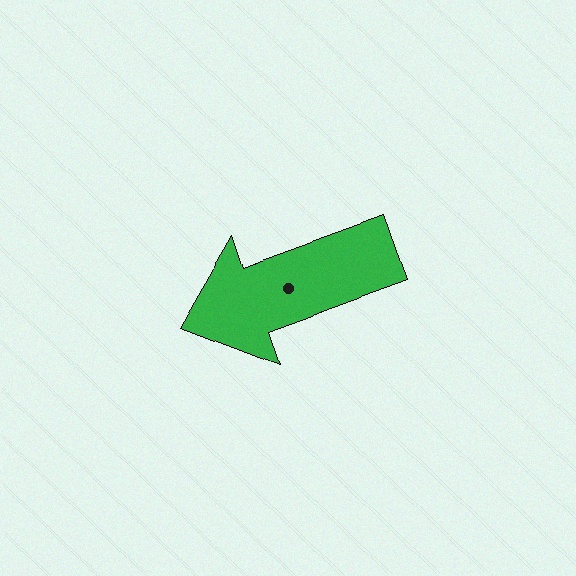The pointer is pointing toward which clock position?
Roughly 8 o'clock.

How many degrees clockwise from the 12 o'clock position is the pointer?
Approximately 250 degrees.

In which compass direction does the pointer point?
West.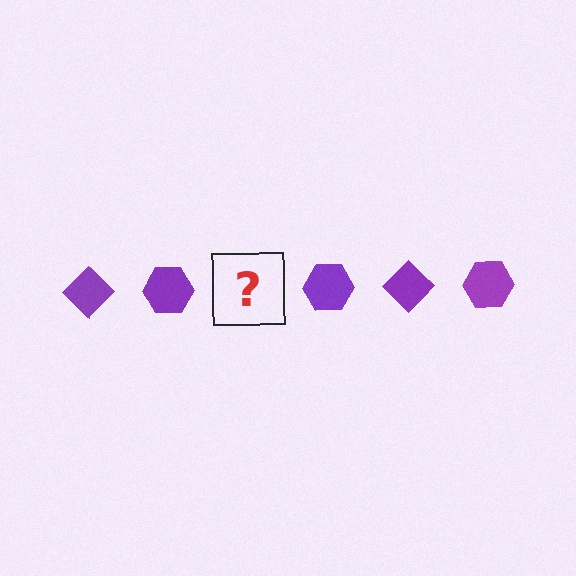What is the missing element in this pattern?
The missing element is a purple diamond.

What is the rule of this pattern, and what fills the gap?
The rule is that the pattern cycles through diamond, hexagon shapes in purple. The gap should be filled with a purple diamond.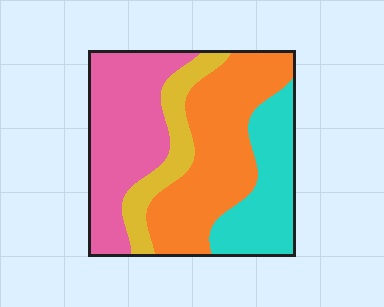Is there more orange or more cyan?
Orange.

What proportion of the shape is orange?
Orange covers 34% of the shape.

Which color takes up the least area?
Yellow, at roughly 15%.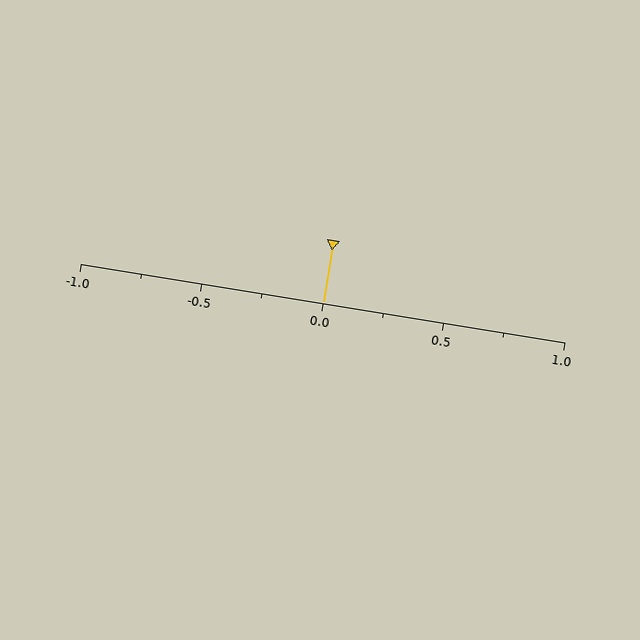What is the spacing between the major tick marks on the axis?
The major ticks are spaced 0.5 apart.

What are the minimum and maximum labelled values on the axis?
The axis runs from -1.0 to 1.0.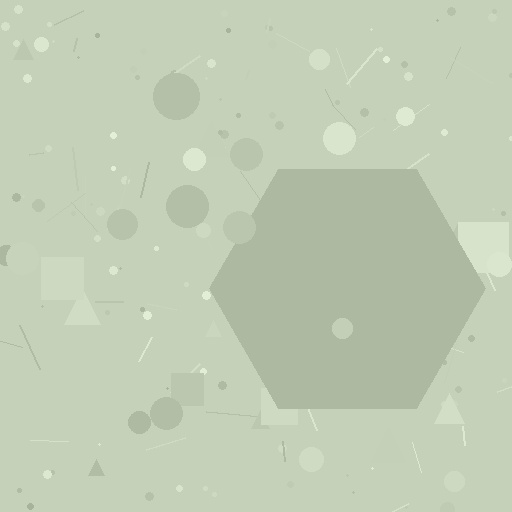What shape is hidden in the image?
A hexagon is hidden in the image.